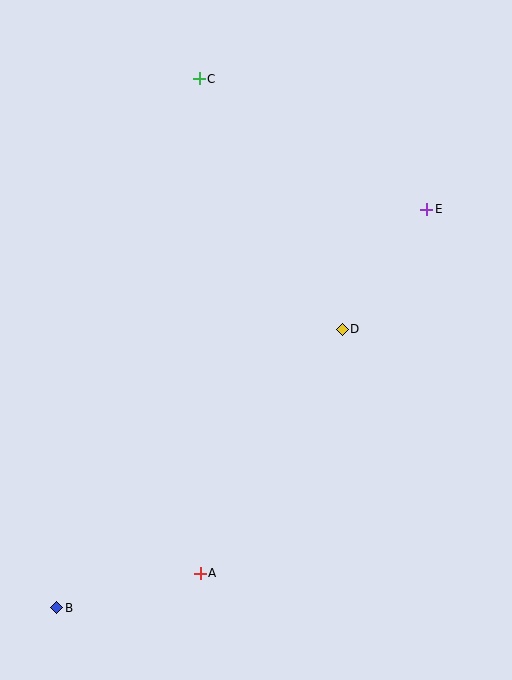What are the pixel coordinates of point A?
Point A is at (200, 573).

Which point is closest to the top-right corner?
Point E is closest to the top-right corner.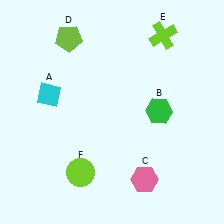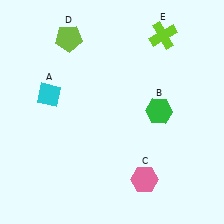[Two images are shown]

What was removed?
The lime circle (F) was removed in Image 2.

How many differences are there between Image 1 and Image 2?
There is 1 difference between the two images.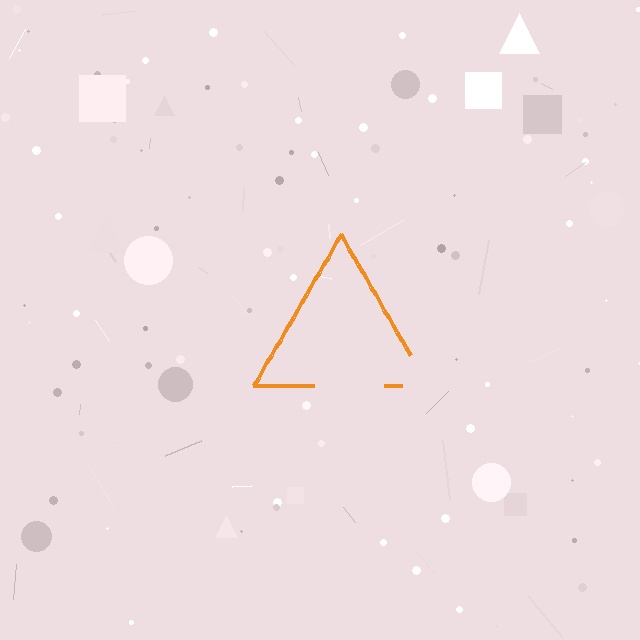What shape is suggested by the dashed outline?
The dashed outline suggests a triangle.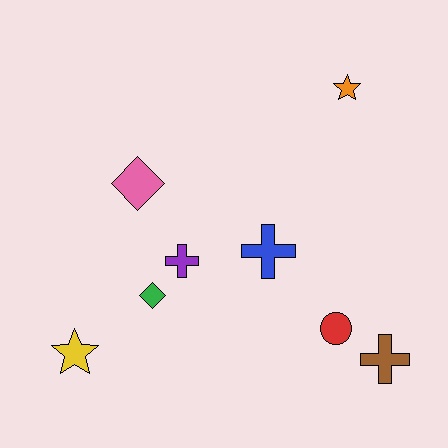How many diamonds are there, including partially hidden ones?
There are 2 diamonds.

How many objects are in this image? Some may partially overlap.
There are 8 objects.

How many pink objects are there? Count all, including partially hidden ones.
There is 1 pink object.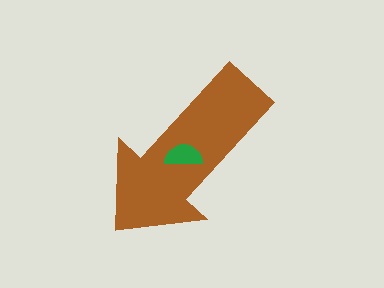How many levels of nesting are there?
2.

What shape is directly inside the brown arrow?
The green semicircle.